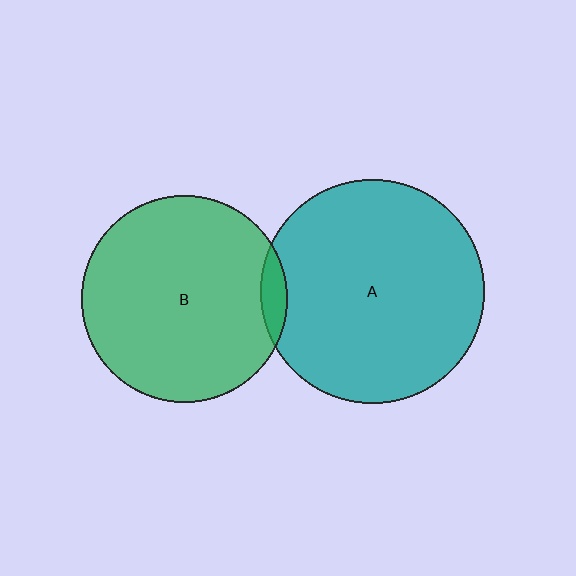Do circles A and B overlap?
Yes.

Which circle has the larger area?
Circle A (teal).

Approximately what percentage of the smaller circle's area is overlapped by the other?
Approximately 5%.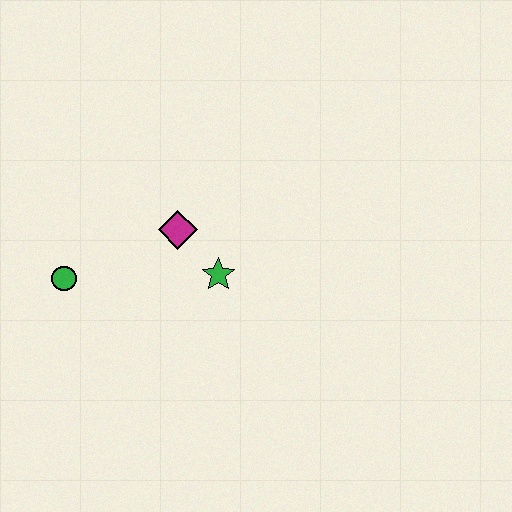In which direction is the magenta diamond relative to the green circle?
The magenta diamond is to the right of the green circle.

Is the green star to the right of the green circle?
Yes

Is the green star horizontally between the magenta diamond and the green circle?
No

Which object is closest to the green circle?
The magenta diamond is closest to the green circle.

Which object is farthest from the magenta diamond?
The green circle is farthest from the magenta diamond.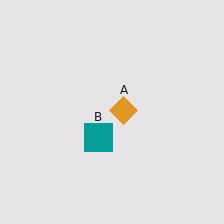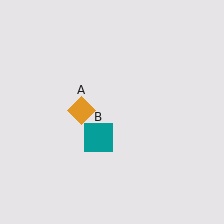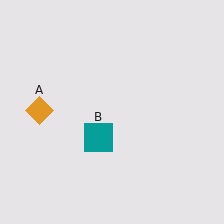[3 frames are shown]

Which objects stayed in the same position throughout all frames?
Teal square (object B) remained stationary.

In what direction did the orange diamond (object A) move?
The orange diamond (object A) moved left.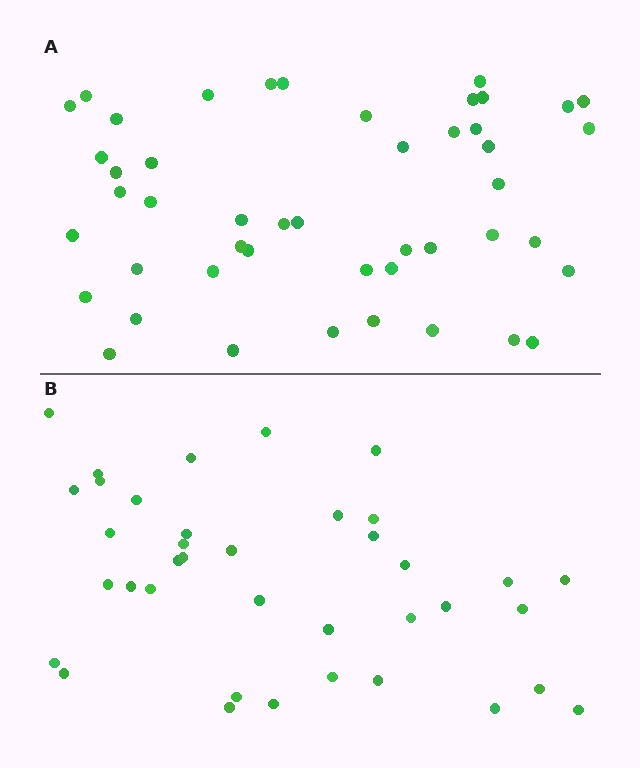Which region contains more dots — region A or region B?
Region A (the top region) has more dots.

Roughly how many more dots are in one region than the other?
Region A has roughly 8 or so more dots than region B.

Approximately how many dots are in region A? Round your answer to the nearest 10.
About 50 dots. (The exact count is 47, which rounds to 50.)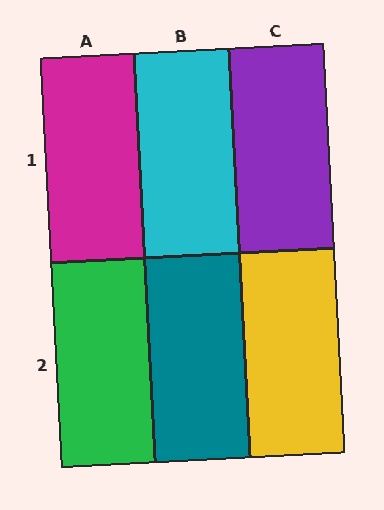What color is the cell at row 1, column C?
Purple.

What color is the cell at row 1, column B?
Cyan.